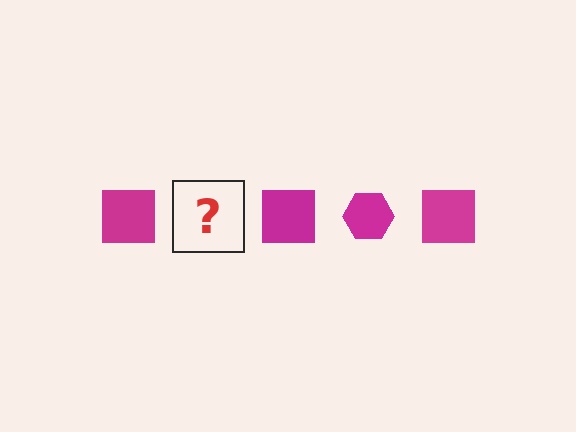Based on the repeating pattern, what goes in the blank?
The blank should be a magenta hexagon.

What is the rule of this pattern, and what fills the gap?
The rule is that the pattern cycles through square, hexagon shapes in magenta. The gap should be filled with a magenta hexagon.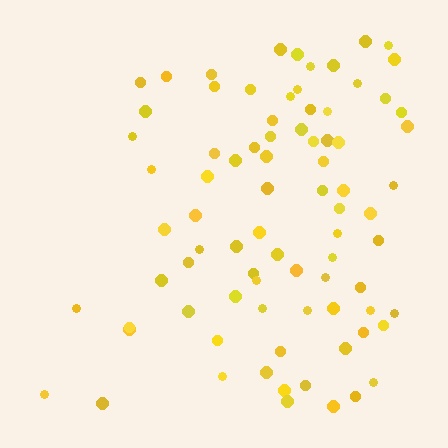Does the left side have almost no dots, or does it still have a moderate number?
Still a moderate number, just noticeably fewer than the right.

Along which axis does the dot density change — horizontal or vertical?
Horizontal.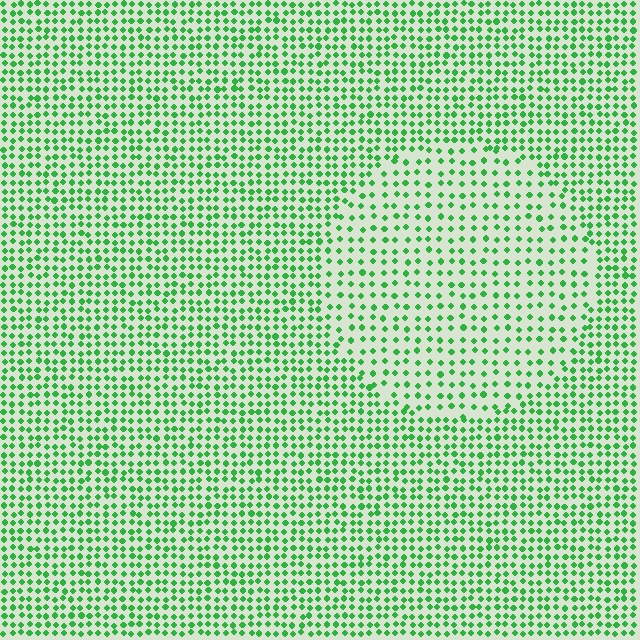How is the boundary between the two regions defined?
The boundary is defined by a change in element density (approximately 1.7x ratio). All elements are the same color, size, and shape.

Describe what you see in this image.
The image contains small green elements arranged at two different densities. A circle-shaped region is visible where the elements are less densely packed than the surrounding area.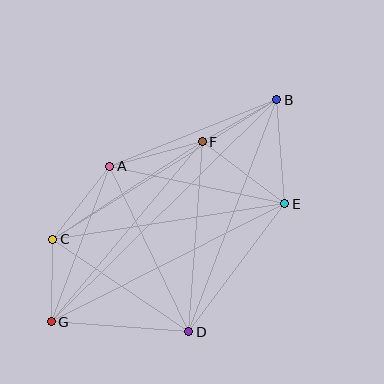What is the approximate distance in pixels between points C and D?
The distance between C and D is approximately 165 pixels.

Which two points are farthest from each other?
Points B and G are farthest from each other.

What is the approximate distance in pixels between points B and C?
The distance between B and C is approximately 264 pixels.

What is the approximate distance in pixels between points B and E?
The distance between B and E is approximately 104 pixels.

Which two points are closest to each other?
Points C and G are closest to each other.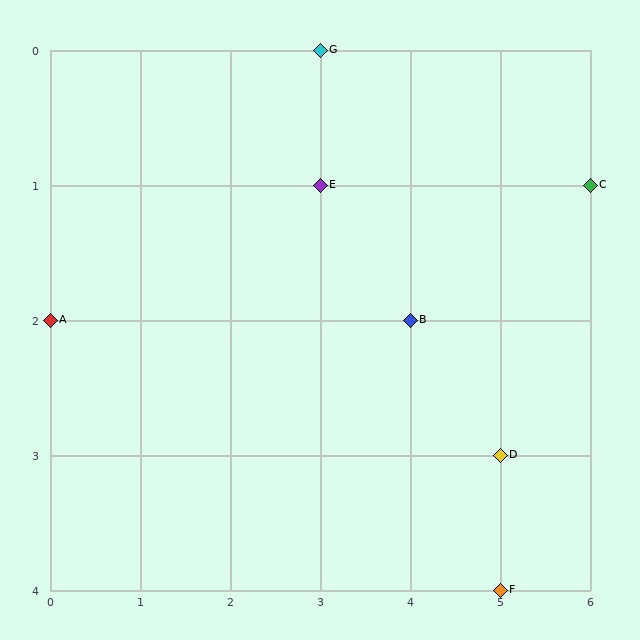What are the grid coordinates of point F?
Point F is at grid coordinates (5, 4).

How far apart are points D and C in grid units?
Points D and C are 1 column and 2 rows apart (about 2.2 grid units diagonally).